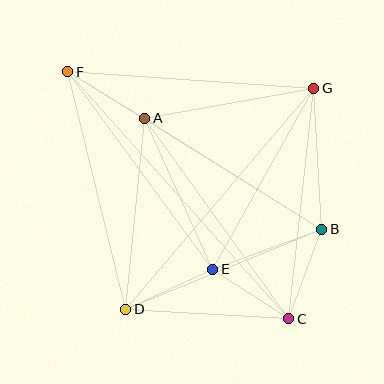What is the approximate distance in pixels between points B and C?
The distance between B and C is approximately 95 pixels.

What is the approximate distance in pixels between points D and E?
The distance between D and E is approximately 96 pixels.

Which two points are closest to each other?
Points A and F are closest to each other.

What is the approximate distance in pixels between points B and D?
The distance between B and D is approximately 211 pixels.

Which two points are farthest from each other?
Points C and F are farthest from each other.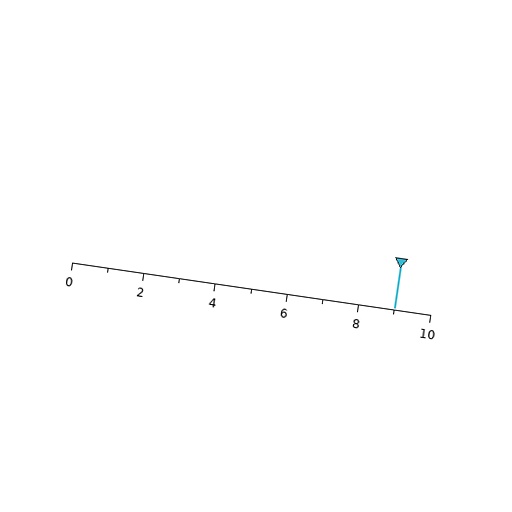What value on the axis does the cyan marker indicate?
The marker indicates approximately 9.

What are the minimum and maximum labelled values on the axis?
The axis runs from 0 to 10.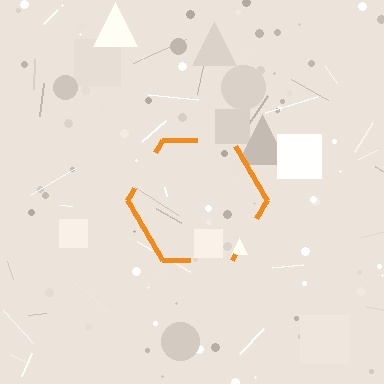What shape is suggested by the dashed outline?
The dashed outline suggests a hexagon.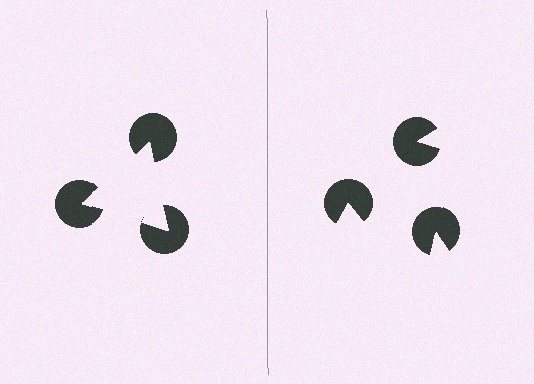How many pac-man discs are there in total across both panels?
6 — 3 on each side.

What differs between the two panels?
The pac-man discs are positioned identically on both sides; only the wedge orientations differ. On the left they align to a triangle; on the right they are misaligned.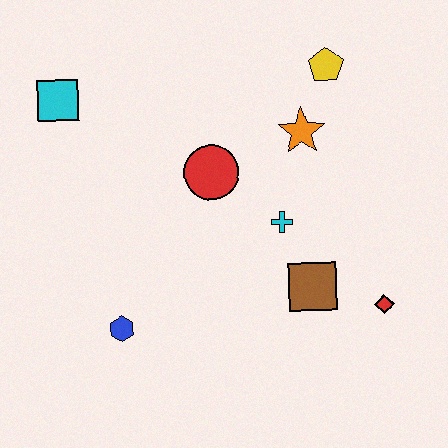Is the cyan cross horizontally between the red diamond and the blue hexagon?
Yes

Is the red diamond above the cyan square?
No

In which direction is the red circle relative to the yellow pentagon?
The red circle is to the left of the yellow pentagon.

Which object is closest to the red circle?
The cyan cross is closest to the red circle.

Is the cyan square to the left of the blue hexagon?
Yes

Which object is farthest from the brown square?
The cyan square is farthest from the brown square.